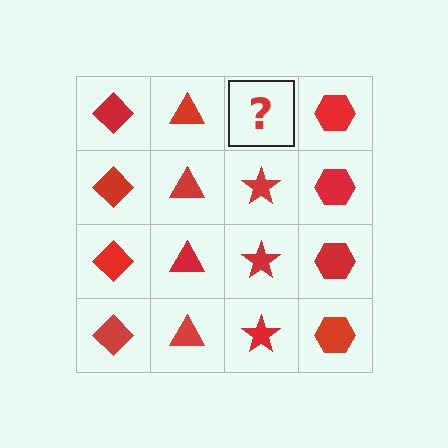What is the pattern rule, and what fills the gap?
The rule is that each column has a consistent shape. The gap should be filled with a red star.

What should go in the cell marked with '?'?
The missing cell should contain a red star.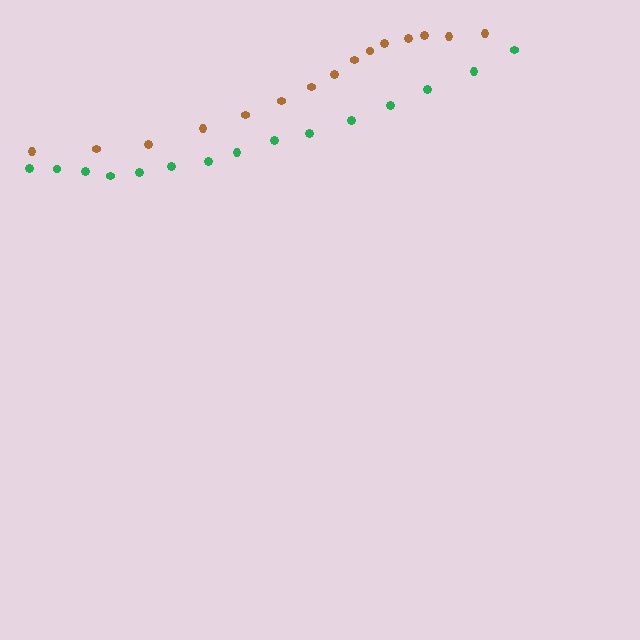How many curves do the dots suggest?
There are 2 distinct paths.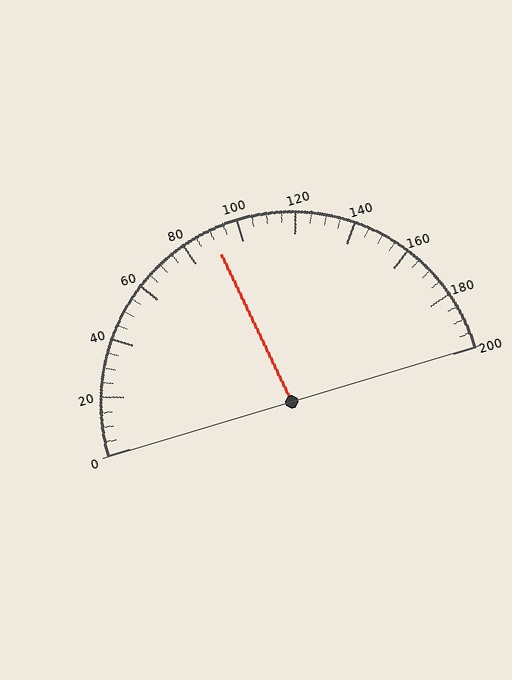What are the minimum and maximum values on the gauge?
The gauge ranges from 0 to 200.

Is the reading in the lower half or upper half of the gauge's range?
The reading is in the lower half of the range (0 to 200).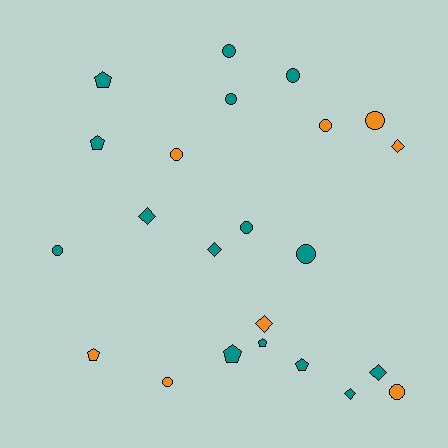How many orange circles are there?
There are 5 orange circles.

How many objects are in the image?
There are 23 objects.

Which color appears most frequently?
Teal, with 15 objects.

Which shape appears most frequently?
Circle, with 11 objects.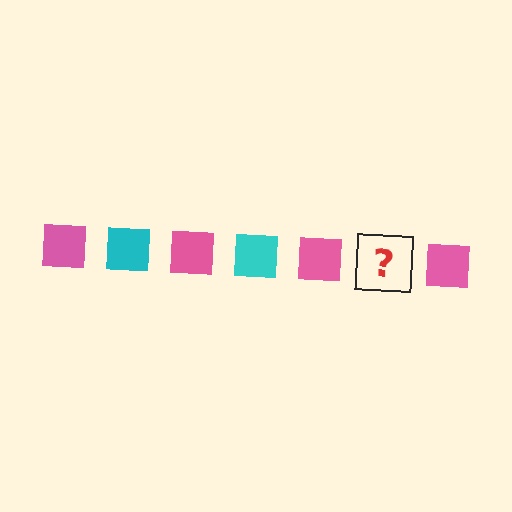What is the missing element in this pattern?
The missing element is a cyan square.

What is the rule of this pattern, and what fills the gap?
The rule is that the pattern cycles through pink, cyan squares. The gap should be filled with a cyan square.